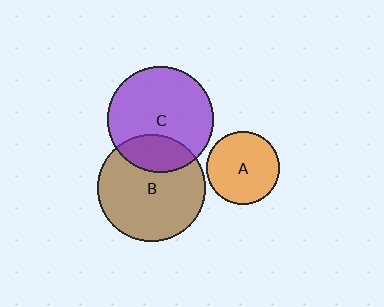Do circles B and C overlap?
Yes.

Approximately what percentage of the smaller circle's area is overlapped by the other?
Approximately 25%.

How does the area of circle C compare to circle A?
Approximately 2.1 times.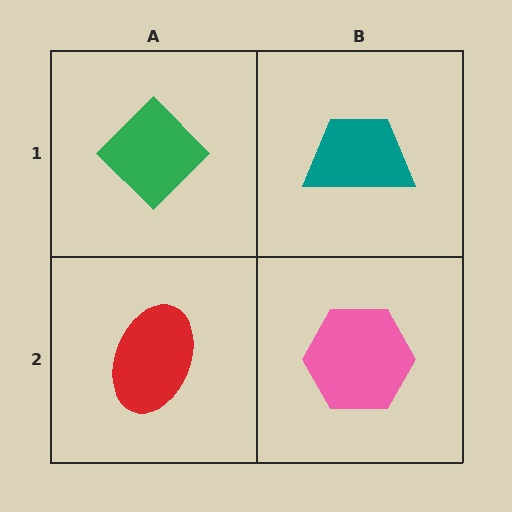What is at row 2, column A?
A red ellipse.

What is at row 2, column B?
A pink hexagon.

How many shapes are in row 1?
2 shapes.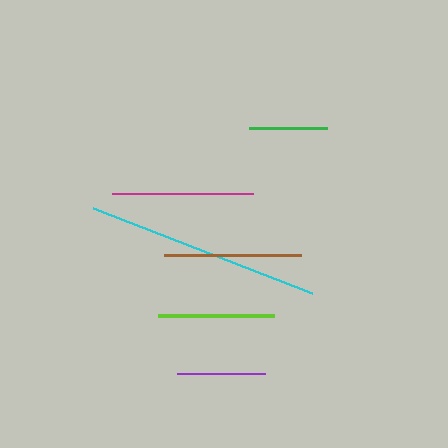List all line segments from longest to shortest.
From longest to shortest: cyan, magenta, brown, lime, purple, green.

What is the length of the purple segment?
The purple segment is approximately 88 pixels long.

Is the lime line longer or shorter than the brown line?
The brown line is longer than the lime line.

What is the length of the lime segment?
The lime segment is approximately 116 pixels long.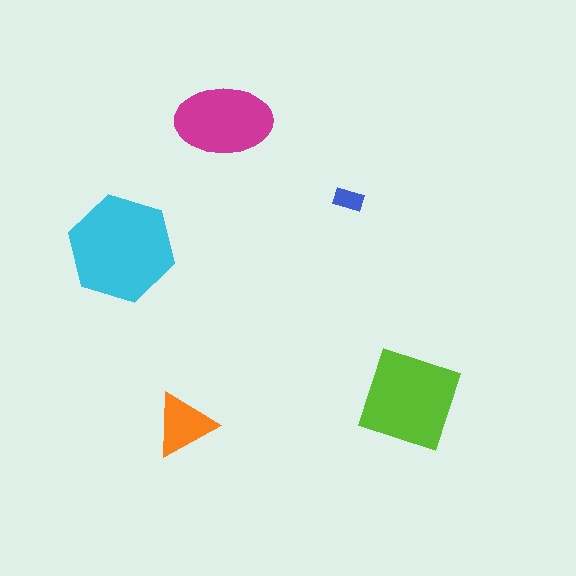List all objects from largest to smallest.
The cyan hexagon, the lime diamond, the magenta ellipse, the orange triangle, the blue rectangle.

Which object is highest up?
The magenta ellipse is topmost.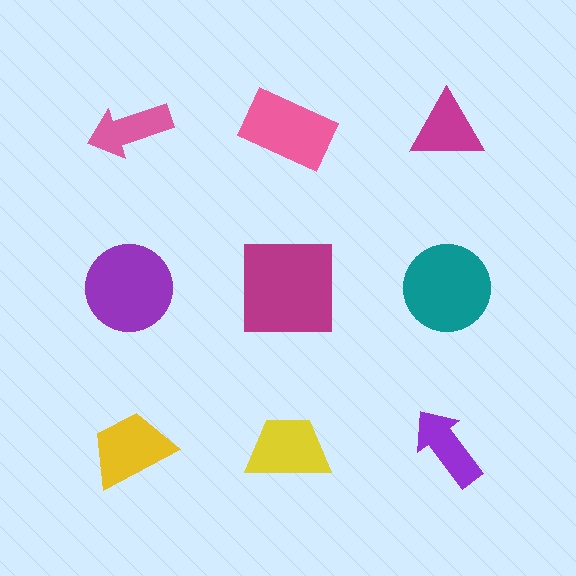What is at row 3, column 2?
A yellow trapezoid.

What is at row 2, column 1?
A purple circle.